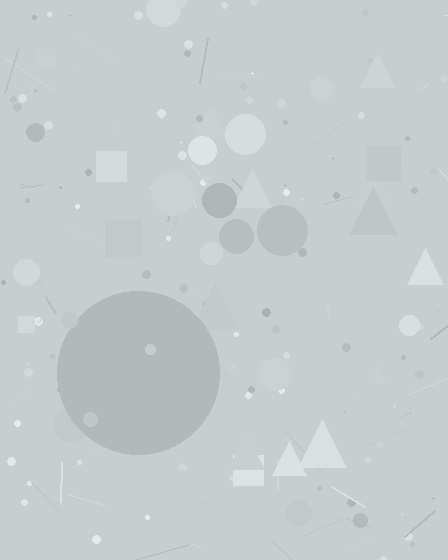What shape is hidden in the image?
A circle is hidden in the image.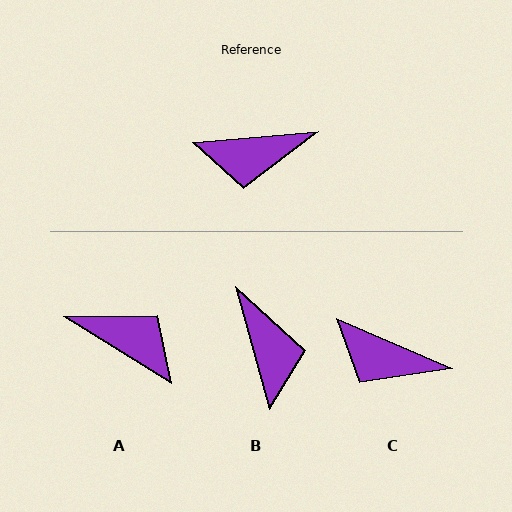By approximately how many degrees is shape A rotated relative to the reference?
Approximately 143 degrees counter-clockwise.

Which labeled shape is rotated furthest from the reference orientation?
A, about 143 degrees away.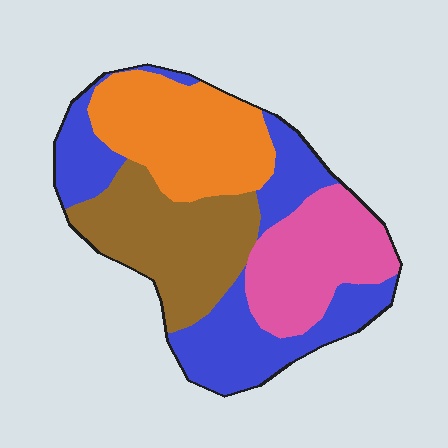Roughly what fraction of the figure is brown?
Brown takes up about one quarter (1/4) of the figure.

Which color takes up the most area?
Blue, at roughly 30%.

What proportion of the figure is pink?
Pink covers about 20% of the figure.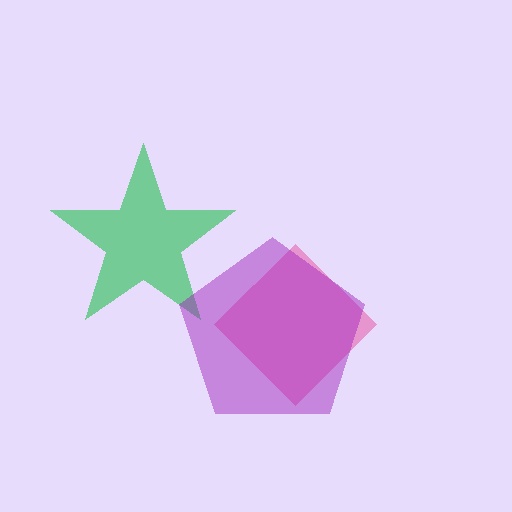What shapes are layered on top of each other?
The layered shapes are: a green star, a pink diamond, a purple pentagon.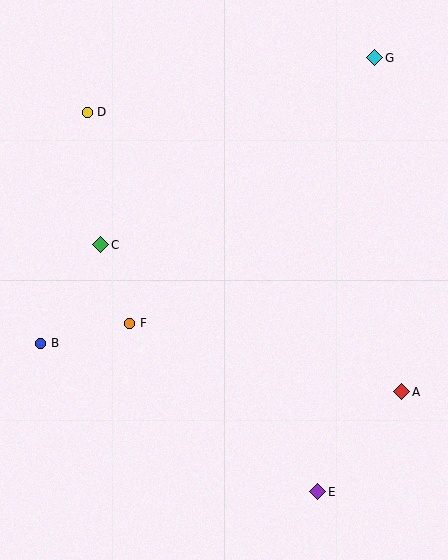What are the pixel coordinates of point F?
Point F is at (130, 323).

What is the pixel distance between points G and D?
The distance between G and D is 292 pixels.